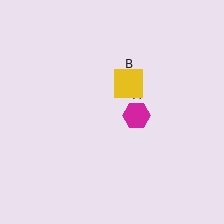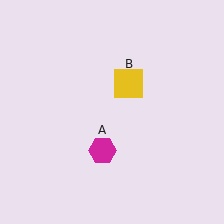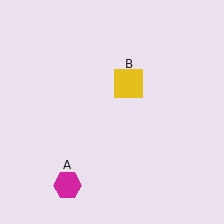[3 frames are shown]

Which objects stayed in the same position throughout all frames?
Yellow square (object B) remained stationary.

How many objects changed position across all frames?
1 object changed position: magenta hexagon (object A).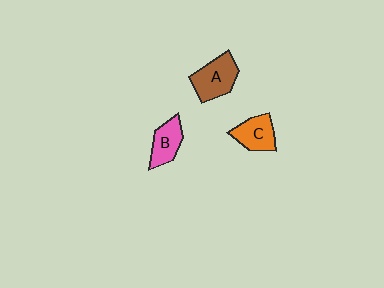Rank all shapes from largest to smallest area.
From largest to smallest: A (brown), C (orange), B (pink).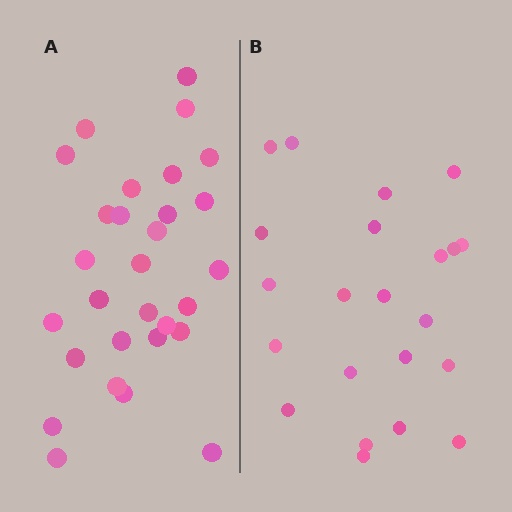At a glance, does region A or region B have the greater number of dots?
Region A (the left region) has more dots.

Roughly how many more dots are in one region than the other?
Region A has roughly 8 or so more dots than region B.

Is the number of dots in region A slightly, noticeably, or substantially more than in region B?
Region A has noticeably more, but not dramatically so. The ratio is roughly 1.3 to 1.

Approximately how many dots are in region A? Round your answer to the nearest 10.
About 30 dots. (The exact count is 29, which rounds to 30.)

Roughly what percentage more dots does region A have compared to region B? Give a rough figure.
About 30% more.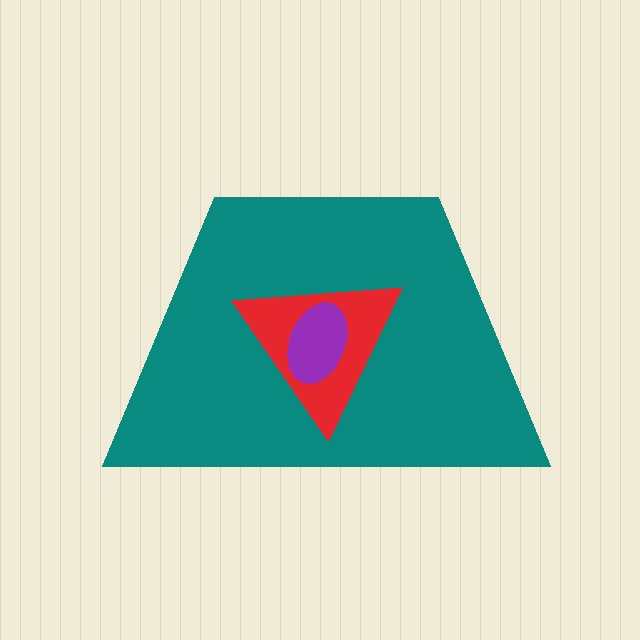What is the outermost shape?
The teal trapezoid.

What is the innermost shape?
The purple ellipse.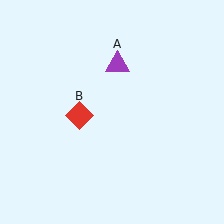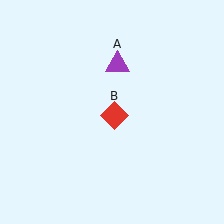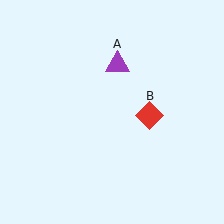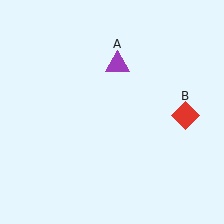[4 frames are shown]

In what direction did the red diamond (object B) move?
The red diamond (object B) moved right.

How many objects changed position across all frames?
1 object changed position: red diamond (object B).